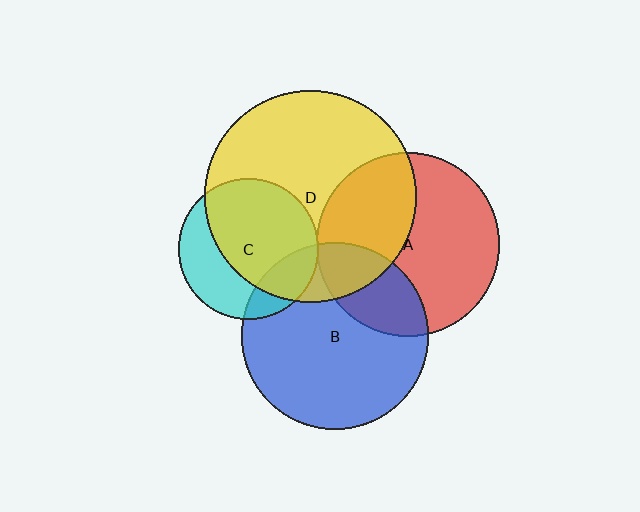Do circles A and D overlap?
Yes.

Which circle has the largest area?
Circle D (yellow).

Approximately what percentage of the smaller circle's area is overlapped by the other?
Approximately 40%.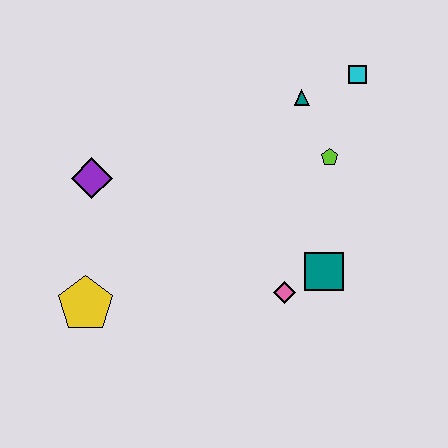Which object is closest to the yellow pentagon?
The purple diamond is closest to the yellow pentagon.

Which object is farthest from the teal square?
The purple diamond is farthest from the teal square.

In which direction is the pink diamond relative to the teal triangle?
The pink diamond is below the teal triangle.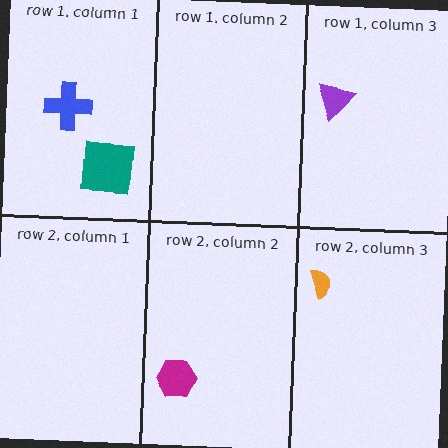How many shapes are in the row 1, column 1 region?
2.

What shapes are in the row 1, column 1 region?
The teal square, the blue cross.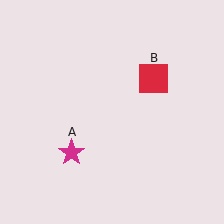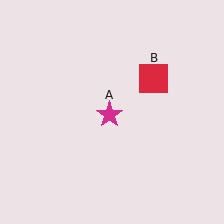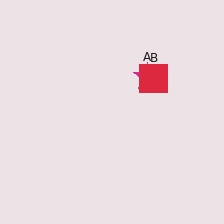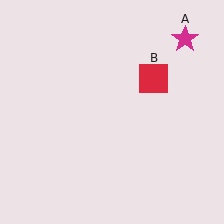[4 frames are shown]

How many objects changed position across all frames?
1 object changed position: magenta star (object A).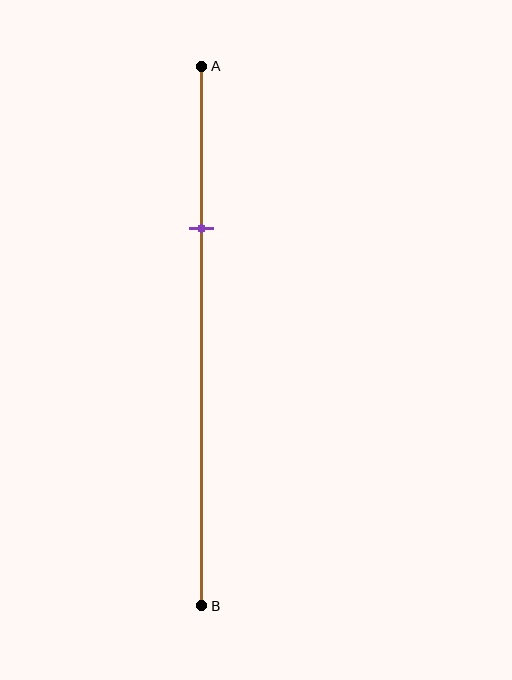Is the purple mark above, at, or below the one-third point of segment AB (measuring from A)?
The purple mark is above the one-third point of segment AB.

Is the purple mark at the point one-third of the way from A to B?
No, the mark is at about 30% from A, not at the 33% one-third point.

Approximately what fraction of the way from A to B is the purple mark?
The purple mark is approximately 30% of the way from A to B.